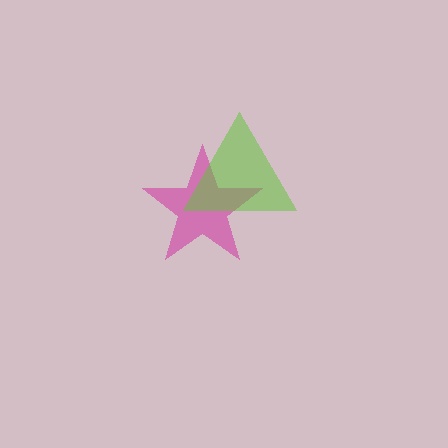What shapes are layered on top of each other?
The layered shapes are: a magenta star, a lime triangle.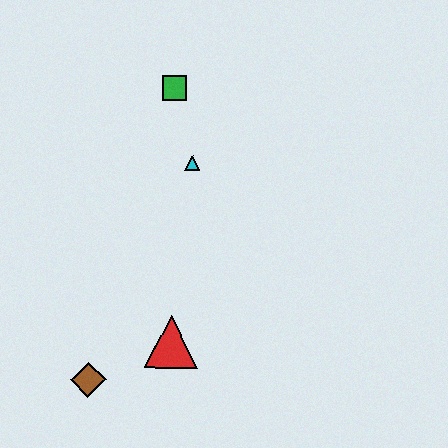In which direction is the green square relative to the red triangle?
The green square is above the red triangle.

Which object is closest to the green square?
The cyan triangle is closest to the green square.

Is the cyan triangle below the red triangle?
No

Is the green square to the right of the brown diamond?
Yes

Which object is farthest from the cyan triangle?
The brown diamond is farthest from the cyan triangle.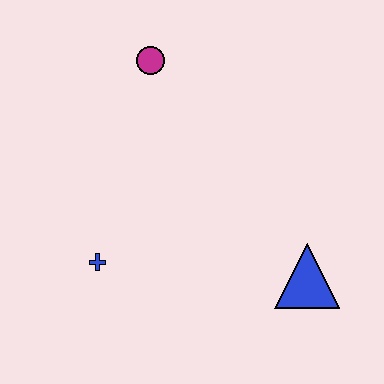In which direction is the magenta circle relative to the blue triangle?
The magenta circle is above the blue triangle.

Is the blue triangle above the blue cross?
No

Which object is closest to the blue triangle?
The blue cross is closest to the blue triangle.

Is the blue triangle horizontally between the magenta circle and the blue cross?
No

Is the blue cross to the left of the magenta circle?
Yes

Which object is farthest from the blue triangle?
The magenta circle is farthest from the blue triangle.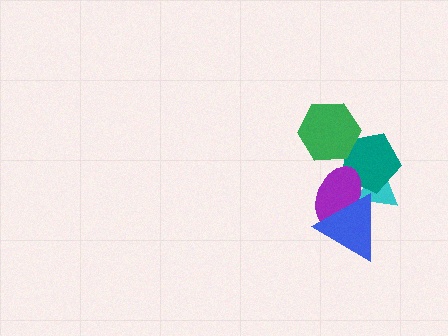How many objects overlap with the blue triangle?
2 objects overlap with the blue triangle.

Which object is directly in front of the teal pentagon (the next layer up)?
The purple ellipse is directly in front of the teal pentagon.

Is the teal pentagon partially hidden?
Yes, it is partially covered by another shape.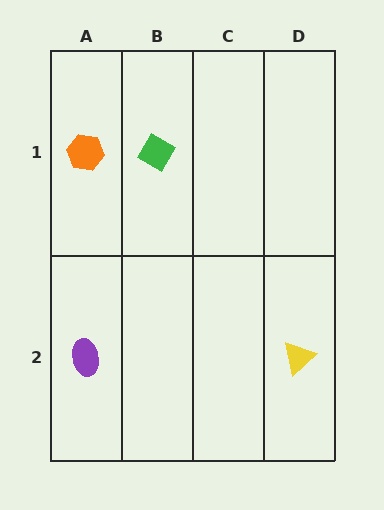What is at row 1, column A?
An orange hexagon.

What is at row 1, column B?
A green diamond.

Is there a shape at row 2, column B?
No, that cell is empty.